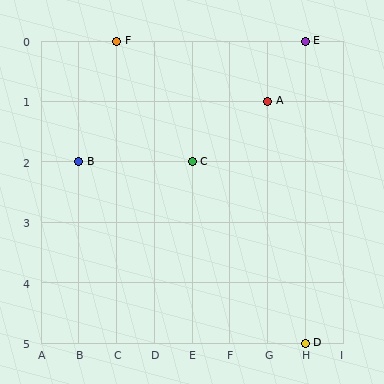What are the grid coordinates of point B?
Point B is at grid coordinates (B, 2).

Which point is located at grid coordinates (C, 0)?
Point F is at (C, 0).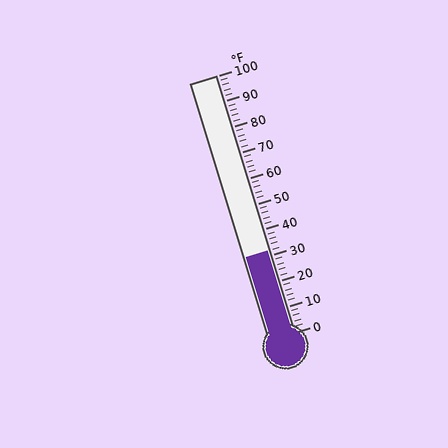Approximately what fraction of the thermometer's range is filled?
The thermometer is filled to approximately 30% of its range.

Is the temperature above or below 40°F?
The temperature is below 40°F.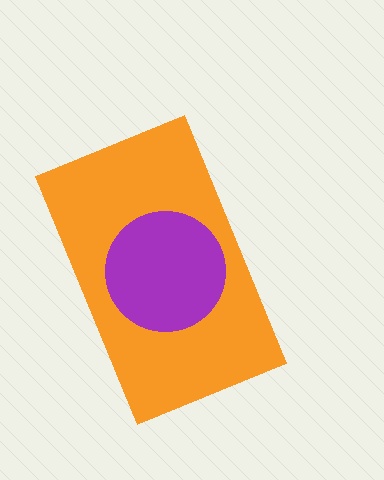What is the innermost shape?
The purple circle.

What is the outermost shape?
The orange rectangle.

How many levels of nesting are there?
2.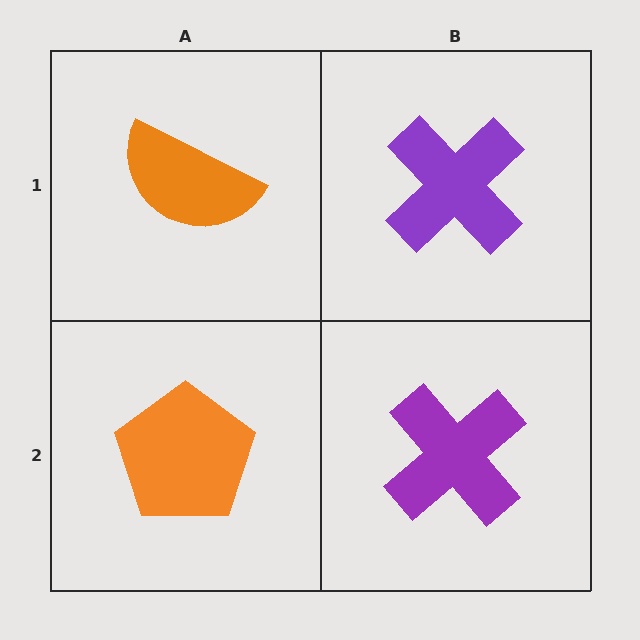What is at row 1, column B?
A purple cross.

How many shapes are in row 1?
2 shapes.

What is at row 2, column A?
An orange pentagon.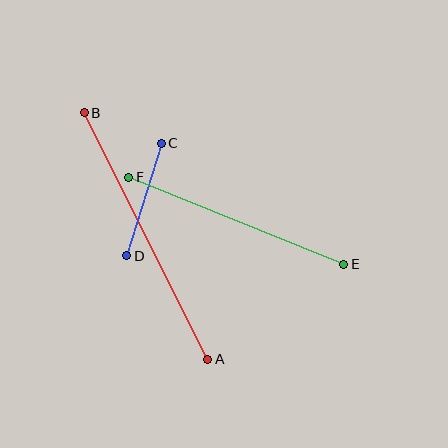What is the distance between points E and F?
The distance is approximately 232 pixels.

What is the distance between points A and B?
The distance is approximately 276 pixels.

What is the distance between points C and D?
The distance is approximately 118 pixels.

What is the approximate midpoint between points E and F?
The midpoint is at approximately (236, 221) pixels.